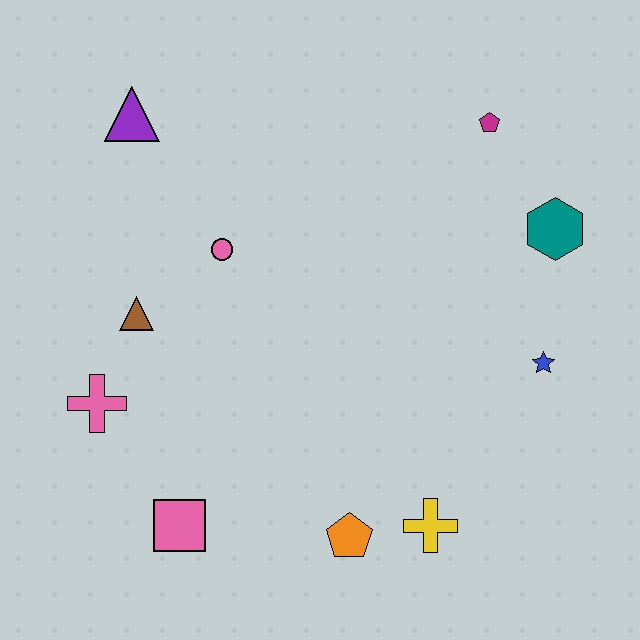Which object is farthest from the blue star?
The purple triangle is farthest from the blue star.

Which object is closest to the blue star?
The teal hexagon is closest to the blue star.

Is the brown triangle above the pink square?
Yes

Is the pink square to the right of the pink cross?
Yes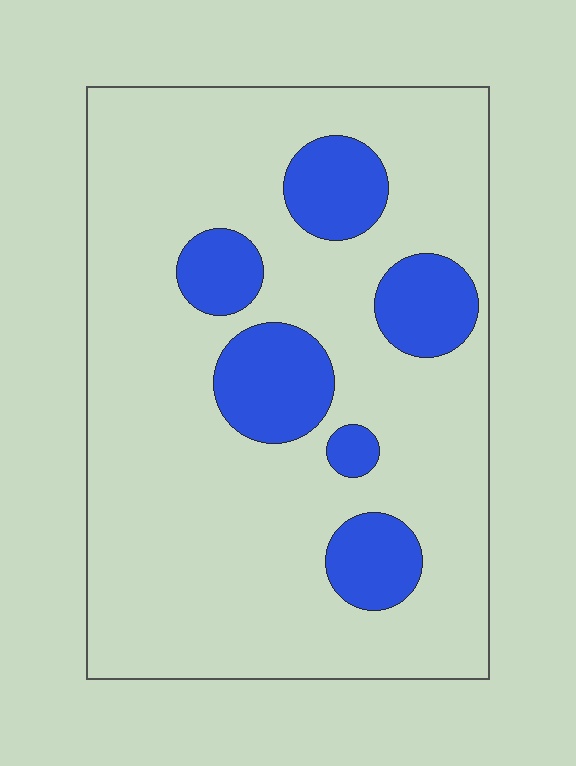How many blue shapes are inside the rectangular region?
6.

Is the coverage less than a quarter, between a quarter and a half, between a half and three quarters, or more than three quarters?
Less than a quarter.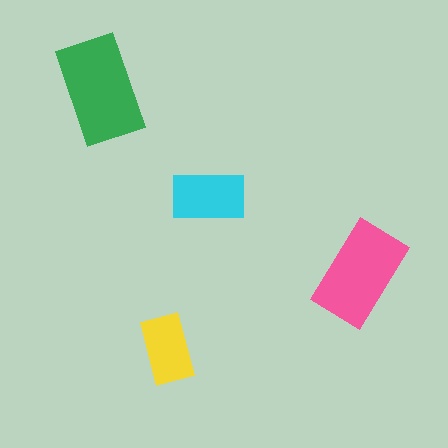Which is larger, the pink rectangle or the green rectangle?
The green one.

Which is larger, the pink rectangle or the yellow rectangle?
The pink one.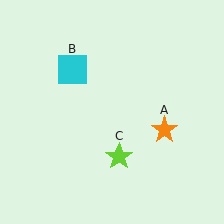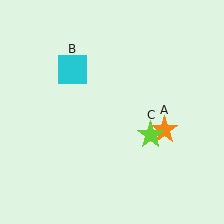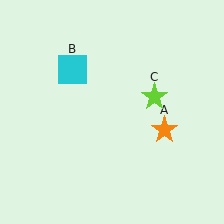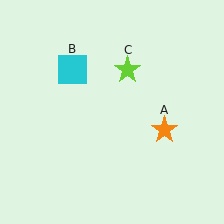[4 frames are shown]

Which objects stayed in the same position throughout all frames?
Orange star (object A) and cyan square (object B) remained stationary.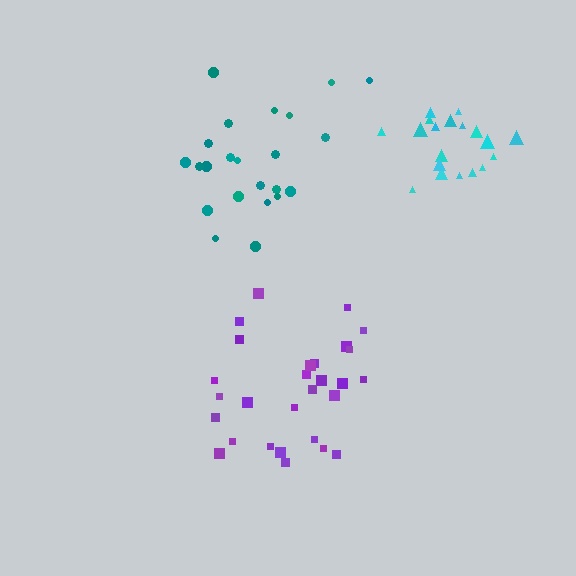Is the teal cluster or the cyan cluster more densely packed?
Cyan.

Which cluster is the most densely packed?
Cyan.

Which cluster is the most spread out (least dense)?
Teal.